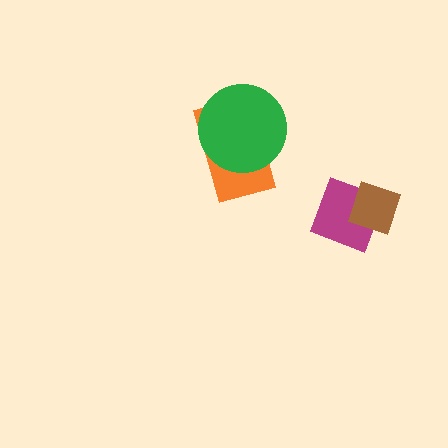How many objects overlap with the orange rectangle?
1 object overlaps with the orange rectangle.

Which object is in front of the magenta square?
The brown diamond is in front of the magenta square.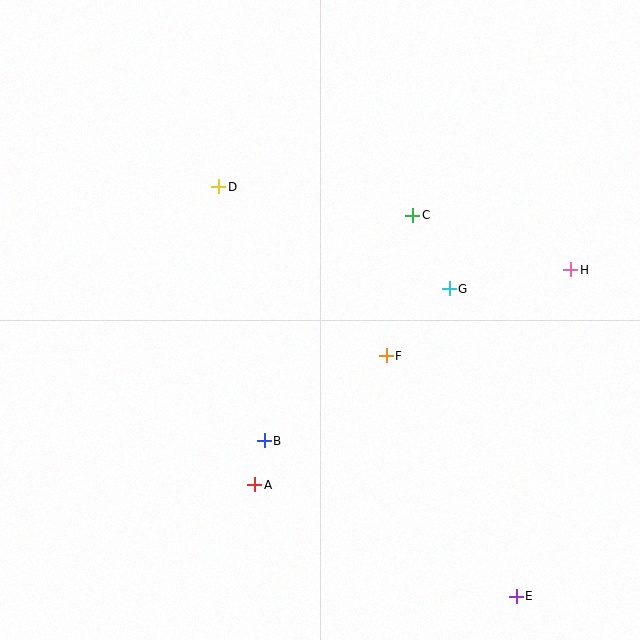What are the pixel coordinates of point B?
Point B is at (264, 441).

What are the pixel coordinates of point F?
Point F is at (386, 356).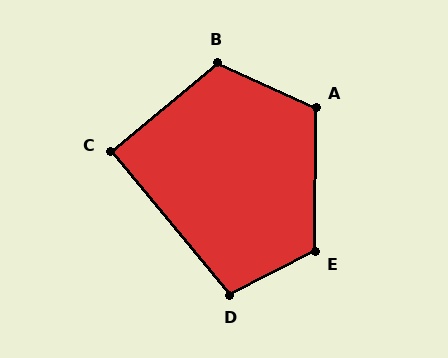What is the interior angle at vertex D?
Approximately 102 degrees (obtuse).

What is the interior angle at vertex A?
Approximately 114 degrees (obtuse).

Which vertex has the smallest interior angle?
C, at approximately 90 degrees.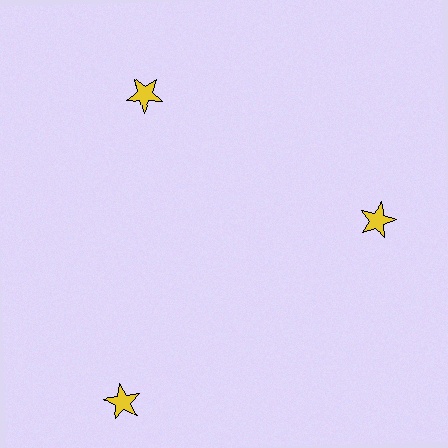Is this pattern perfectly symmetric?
No. The 3 yellow stars are arranged in a ring, but one element near the 7 o'clock position is pushed outward from the center, breaking the 3-fold rotational symmetry.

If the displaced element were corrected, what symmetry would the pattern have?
It would have 3-fold rotational symmetry — the pattern would map onto itself every 120 degrees.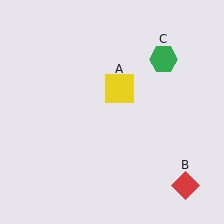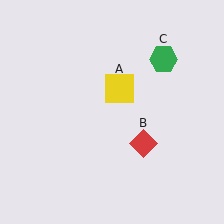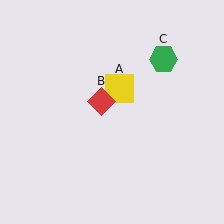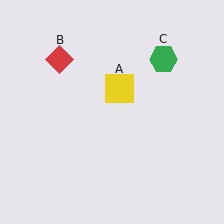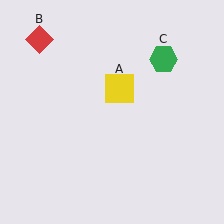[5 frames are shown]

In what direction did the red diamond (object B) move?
The red diamond (object B) moved up and to the left.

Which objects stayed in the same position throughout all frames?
Yellow square (object A) and green hexagon (object C) remained stationary.